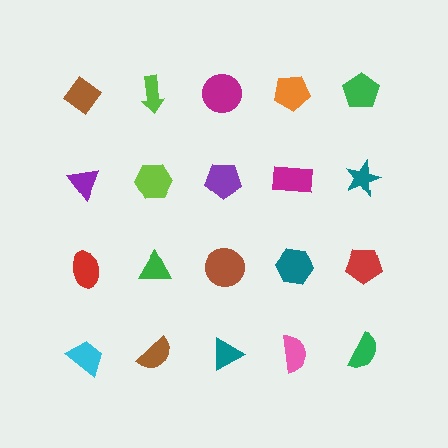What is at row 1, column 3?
A magenta circle.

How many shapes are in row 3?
5 shapes.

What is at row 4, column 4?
A pink semicircle.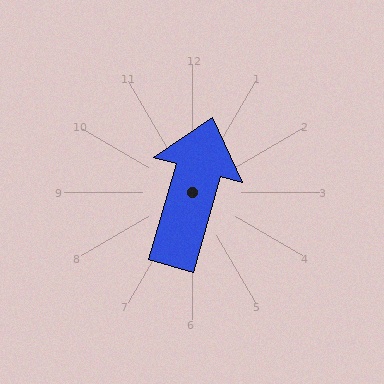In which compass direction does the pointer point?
North.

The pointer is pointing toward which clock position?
Roughly 1 o'clock.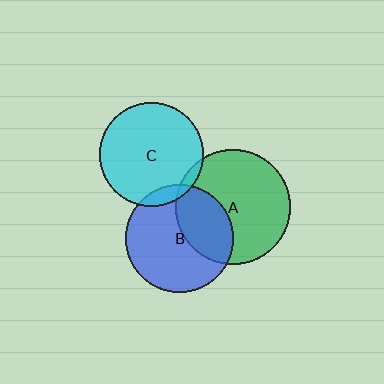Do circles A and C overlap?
Yes.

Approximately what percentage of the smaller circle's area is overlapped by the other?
Approximately 5%.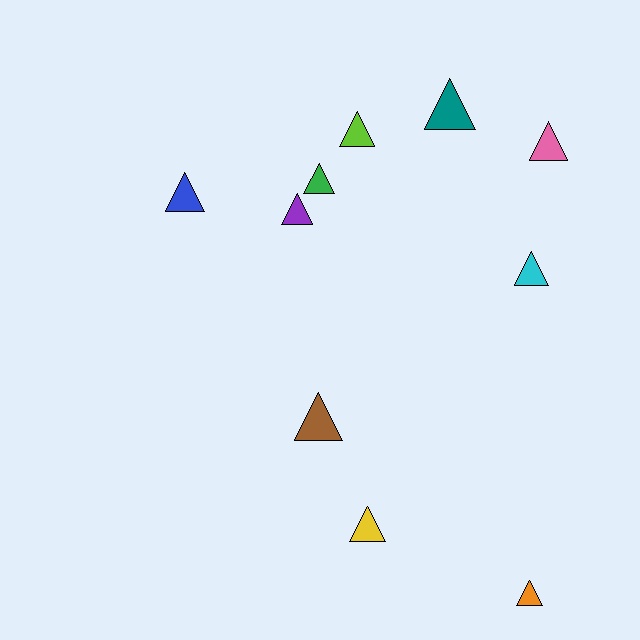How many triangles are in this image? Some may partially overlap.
There are 10 triangles.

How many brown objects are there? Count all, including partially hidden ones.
There is 1 brown object.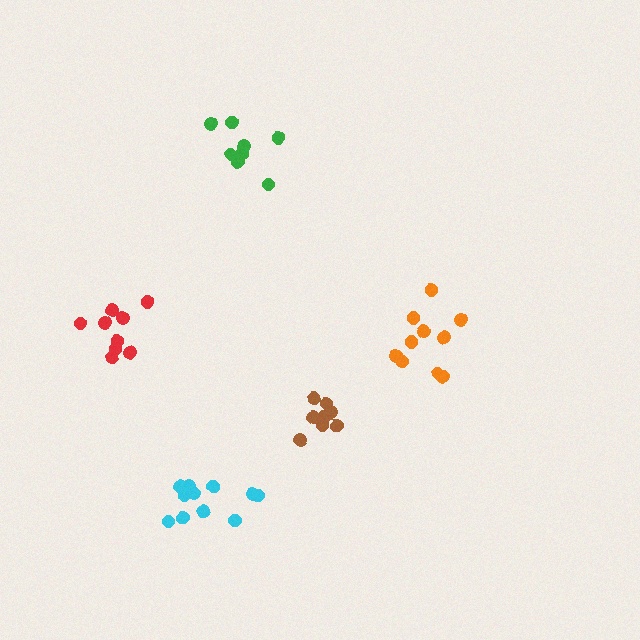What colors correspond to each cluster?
The clusters are colored: orange, green, brown, red, cyan.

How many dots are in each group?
Group 1: 10 dots, Group 2: 8 dots, Group 3: 9 dots, Group 4: 9 dots, Group 5: 11 dots (47 total).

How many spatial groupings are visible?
There are 5 spatial groupings.